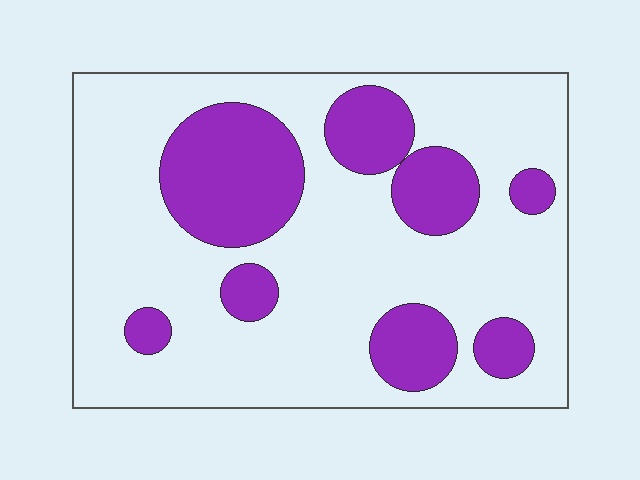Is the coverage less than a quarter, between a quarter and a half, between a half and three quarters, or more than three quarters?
Between a quarter and a half.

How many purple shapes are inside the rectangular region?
8.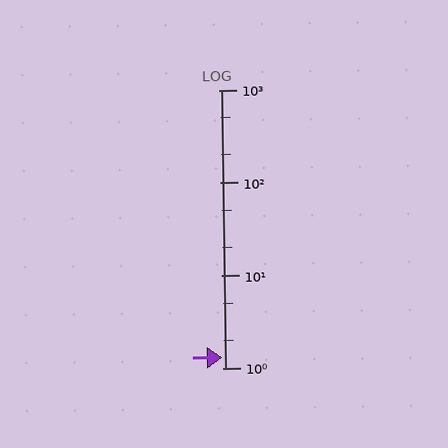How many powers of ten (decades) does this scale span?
The scale spans 3 decades, from 1 to 1000.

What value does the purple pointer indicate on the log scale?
The pointer indicates approximately 1.3.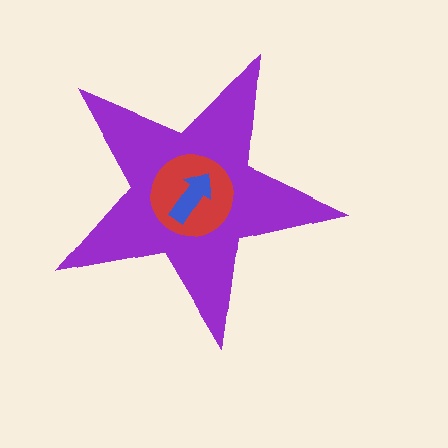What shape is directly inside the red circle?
The blue arrow.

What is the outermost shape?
The purple star.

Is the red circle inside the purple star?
Yes.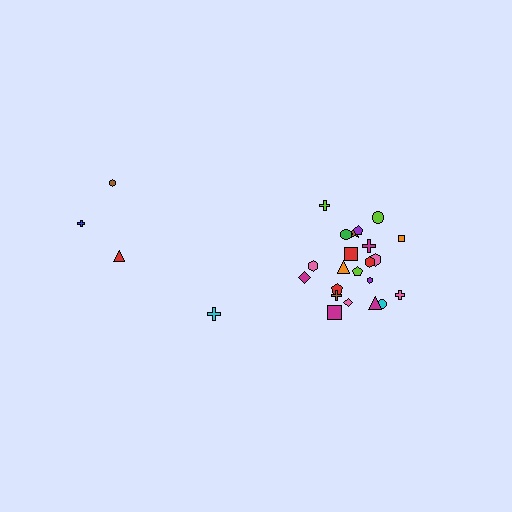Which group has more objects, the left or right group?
The right group.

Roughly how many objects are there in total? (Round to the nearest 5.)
Roughly 25 objects in total.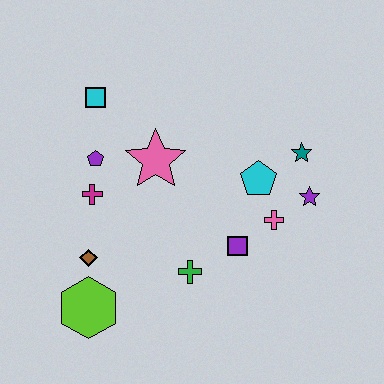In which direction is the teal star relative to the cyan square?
The teal star is to the right of the cyan square.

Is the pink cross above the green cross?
Yes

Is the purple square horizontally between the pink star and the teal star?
Yes